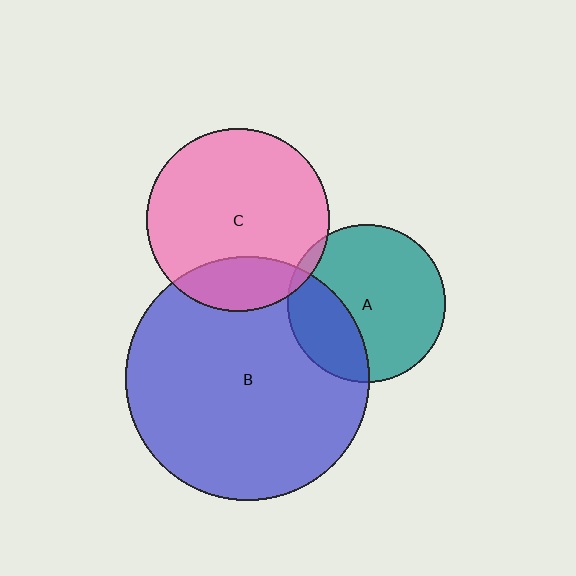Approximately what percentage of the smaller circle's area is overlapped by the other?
Approximately 30%.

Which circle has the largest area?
Circle B (blue).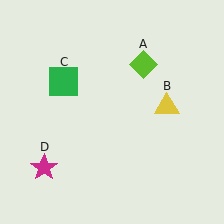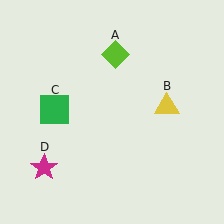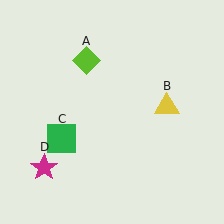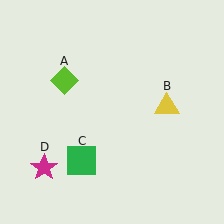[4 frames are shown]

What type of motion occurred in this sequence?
The lime diamond (object A), green square (object C) rotated counterclockwise around the center of the scene.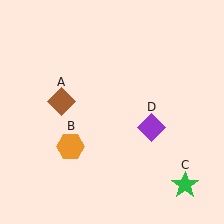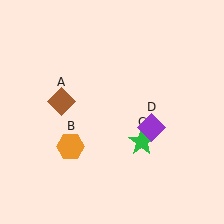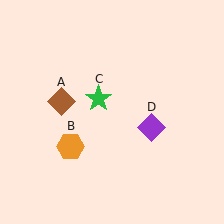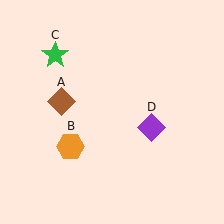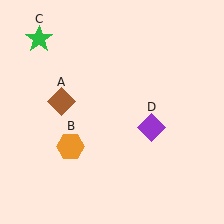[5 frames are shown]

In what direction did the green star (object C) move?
The green star (object C) moved up and to the left.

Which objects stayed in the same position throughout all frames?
Brown diamond (object A) and orange hexagon (object B) and purple diamond (object D) remained stationary.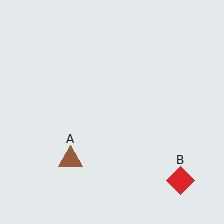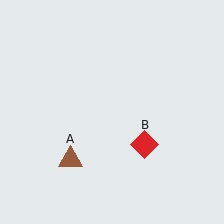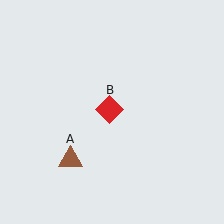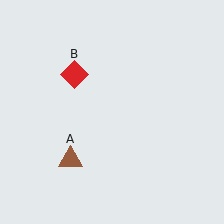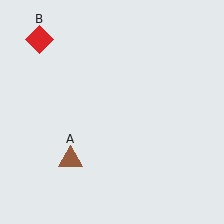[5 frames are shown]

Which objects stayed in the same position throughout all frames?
Brown triangle (object A) remained stationary.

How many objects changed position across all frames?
1 object changed position: red diamond (object B).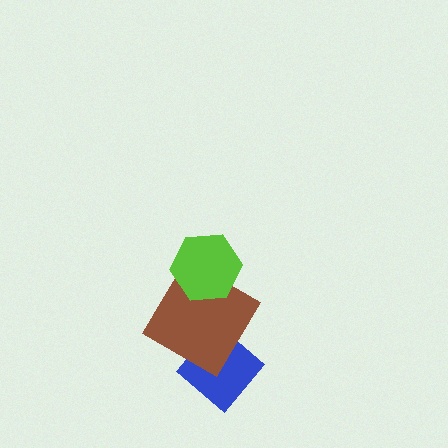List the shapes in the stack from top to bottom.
From top to bottom: the lime hexagon, the brown diamond, the blue diamond.